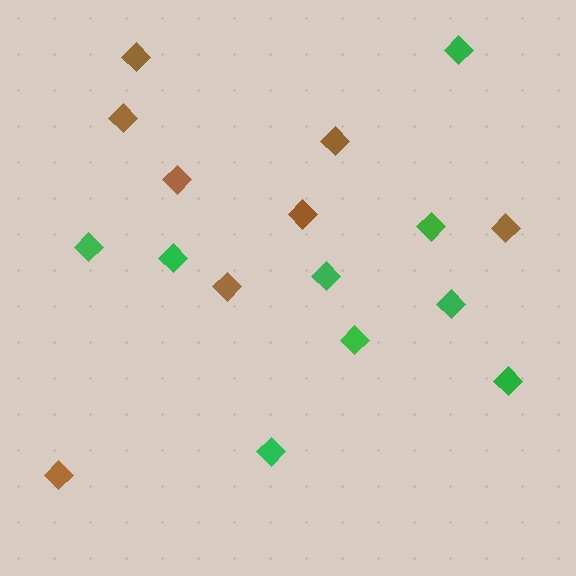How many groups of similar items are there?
There are 2 groups: one group of green diamonds (9) and one group of brown diamonds (8).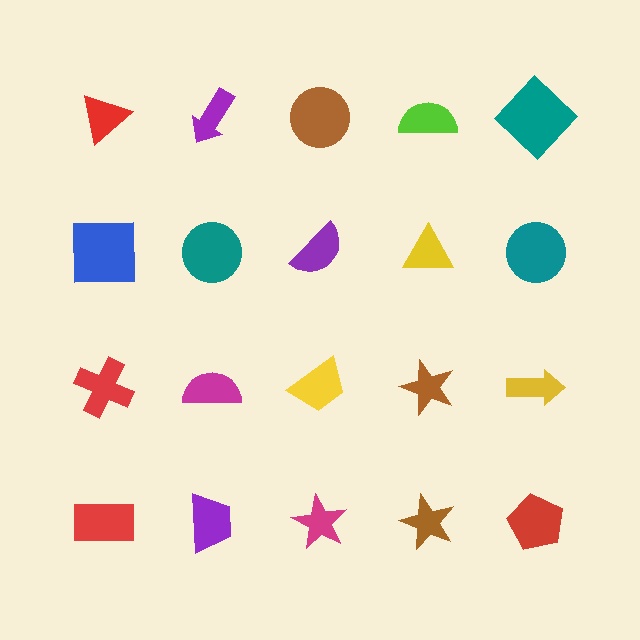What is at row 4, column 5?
A red pentagon.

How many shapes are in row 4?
5 shapes.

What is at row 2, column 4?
A yellow triangle.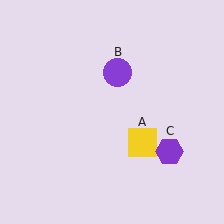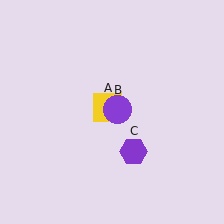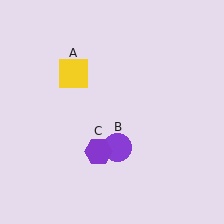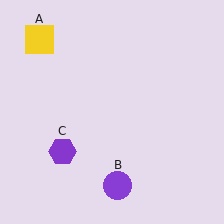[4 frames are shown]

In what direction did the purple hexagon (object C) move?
The purple hexagon (object C) moved left.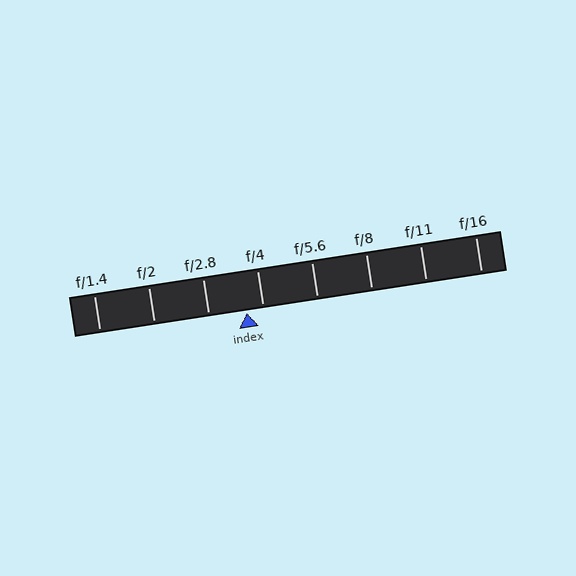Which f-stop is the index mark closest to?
The index mark is closest to f/4.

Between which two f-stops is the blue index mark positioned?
The index mark is between f/2.8 and f/4.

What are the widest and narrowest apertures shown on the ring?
The widest aperture shown is f/1.4 and the narrowest is f/16.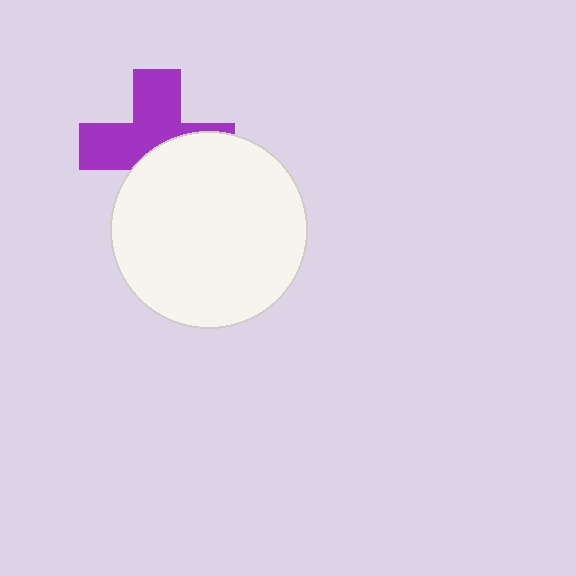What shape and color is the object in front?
The object in front is a white circle.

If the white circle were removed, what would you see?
You would see the complete purple cross.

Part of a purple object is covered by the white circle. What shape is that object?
It is a cross.